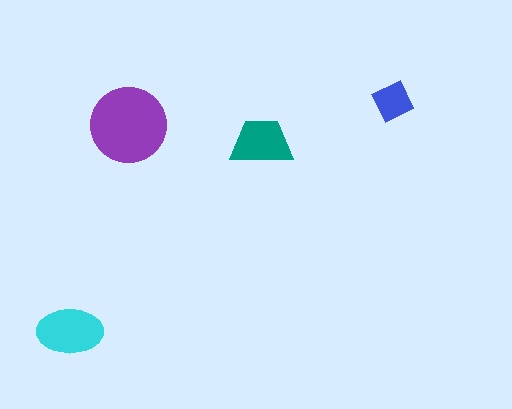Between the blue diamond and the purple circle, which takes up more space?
The purple circle.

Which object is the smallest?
The blue diamond.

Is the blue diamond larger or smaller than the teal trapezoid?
Smaller.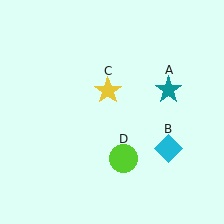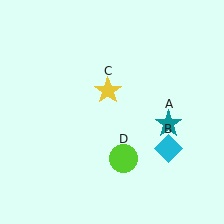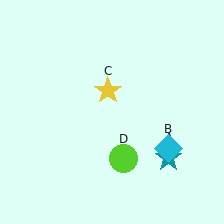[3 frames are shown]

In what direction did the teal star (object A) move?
The teal star (object A) moved down.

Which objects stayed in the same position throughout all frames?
Cyan diamond (object B) and yellow star (object C) and lime circle (object D) remained stationary.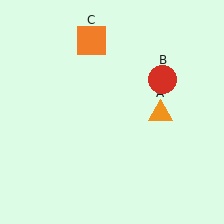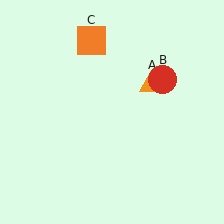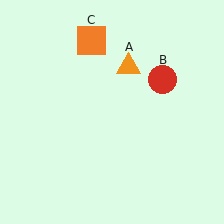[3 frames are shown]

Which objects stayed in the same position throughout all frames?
Red circle (object B) and orange square (object C) remained stationary.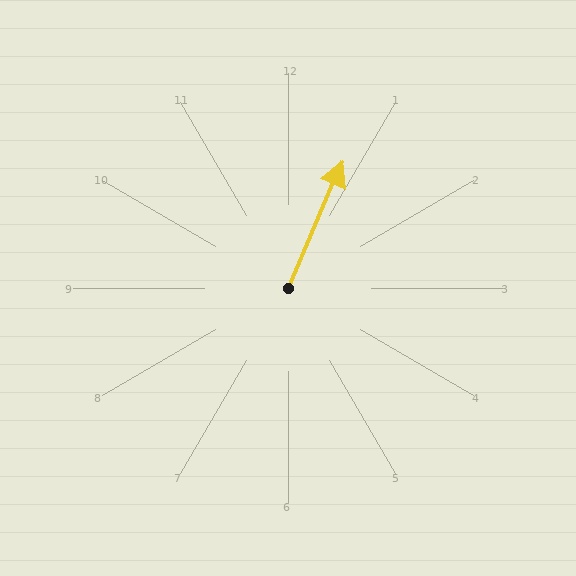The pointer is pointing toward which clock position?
Roughly 1 o'clock.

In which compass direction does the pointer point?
Northeast.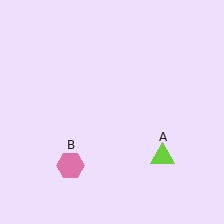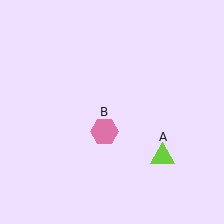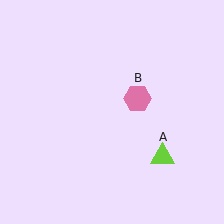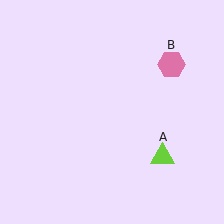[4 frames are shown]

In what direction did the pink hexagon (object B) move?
The pink hexagon (object B) moved up and to the right.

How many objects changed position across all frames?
1 object changed position: pink hexagon (object B).